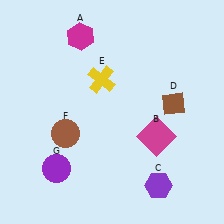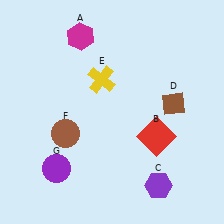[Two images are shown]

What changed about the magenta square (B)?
In Image 1, B is magenta. In Image 2, it changed to red.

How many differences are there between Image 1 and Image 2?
There is 1 difference between the two images.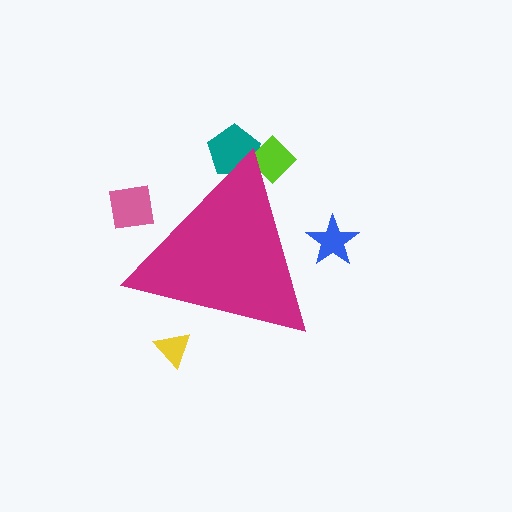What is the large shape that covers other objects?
A magenta triangle.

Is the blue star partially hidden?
Yes, the blue star is partially hidden behind the magenta triangle.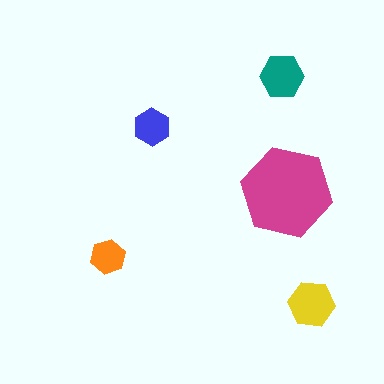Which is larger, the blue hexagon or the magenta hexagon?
The magenta one.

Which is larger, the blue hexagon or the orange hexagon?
The blue one.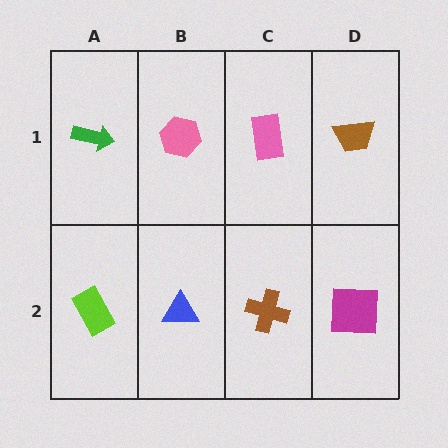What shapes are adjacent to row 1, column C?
A brown cross (row 2, column C), a pink hexagon (row 1, column B), a brown trapezoid (row 1, column D).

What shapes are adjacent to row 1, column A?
A lime rectangle (row 2, column A), a pink hexagon (row 1, column B).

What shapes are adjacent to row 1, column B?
A blue triangle (row 2, column B), a green arrow (row 1, column A), a pink rectangle (row 1, column C).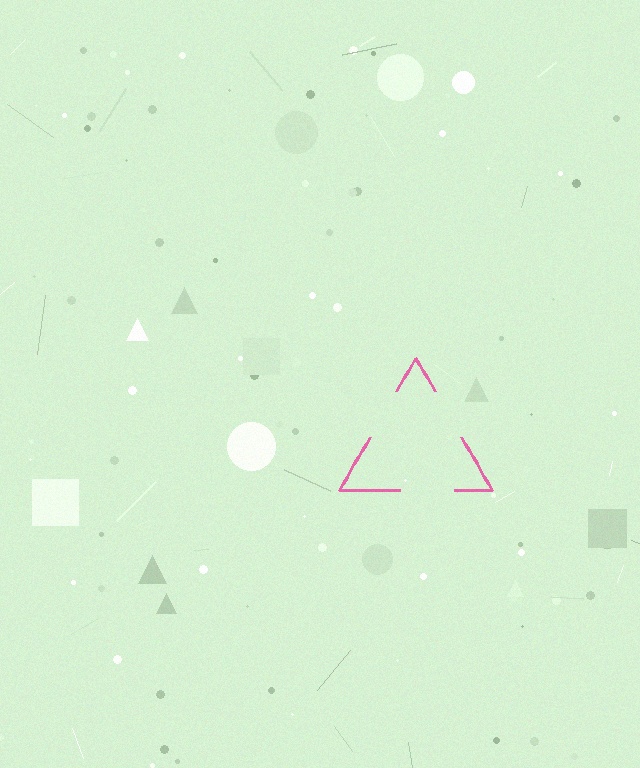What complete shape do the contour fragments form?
The contour fragments form a triangle.